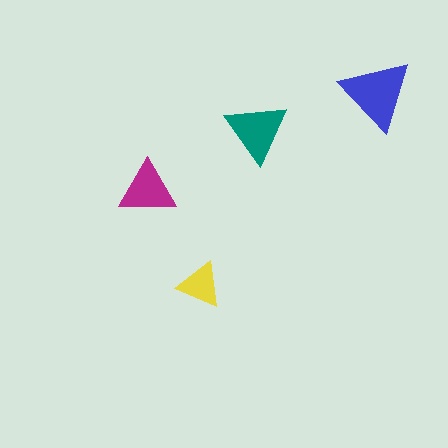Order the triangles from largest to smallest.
the blue one, the teal one, the magenta one, the yellow one.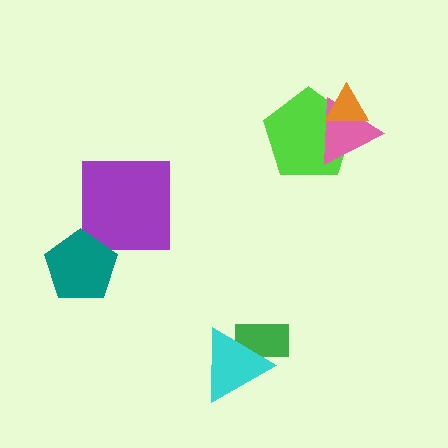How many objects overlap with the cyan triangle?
1 object overlaps with the cyan triangle.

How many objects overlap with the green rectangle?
1 object overlaps with the green rectangle.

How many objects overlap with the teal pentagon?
0 objects overlap with the teal pentagon.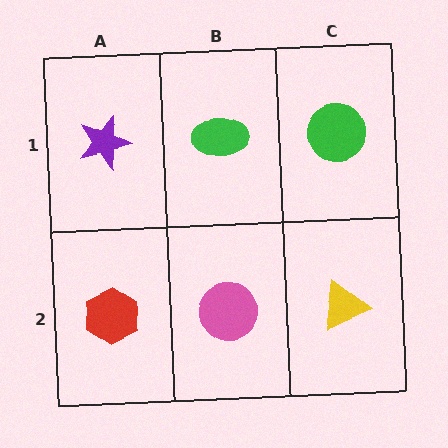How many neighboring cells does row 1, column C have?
2.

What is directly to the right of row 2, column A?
A pink circle.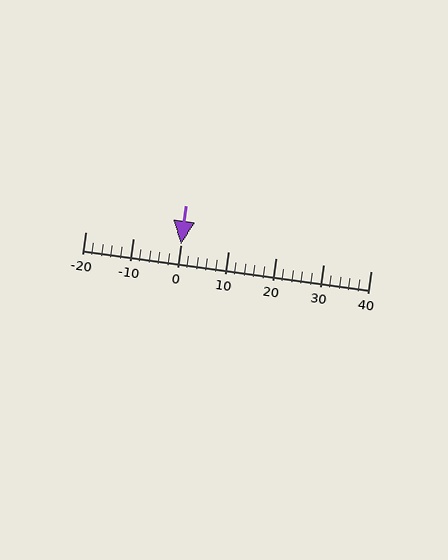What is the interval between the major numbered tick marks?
The major tick marks are spaced 10 units apart.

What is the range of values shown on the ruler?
The ruler shows values from -20 to 40.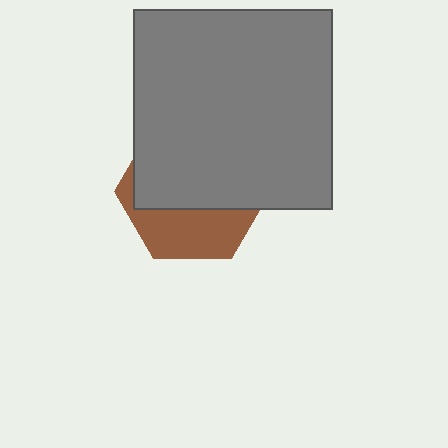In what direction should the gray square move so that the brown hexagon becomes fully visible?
The gray square should move up. That is the shortest direction to clear the overlap and leave the brown hexagon fully visible.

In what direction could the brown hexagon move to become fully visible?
The brown hexagon could move down. That would shift it out from behind the gray square entirely.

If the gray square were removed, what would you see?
You would see the complete brown hexagon.